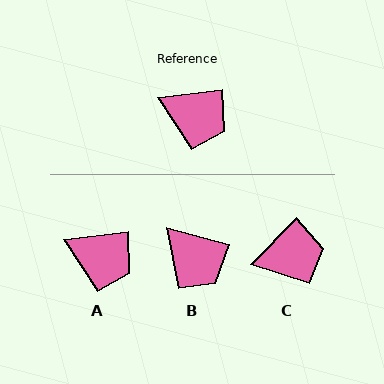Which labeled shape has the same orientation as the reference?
A.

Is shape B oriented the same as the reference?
No, it is off by about 22 degrees.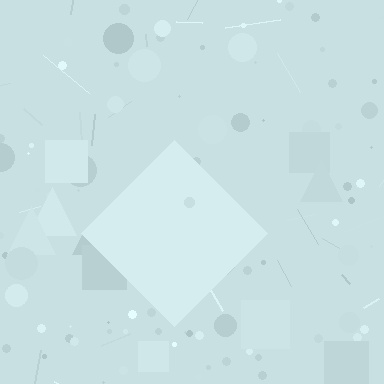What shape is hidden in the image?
A diamond is hidden in the image.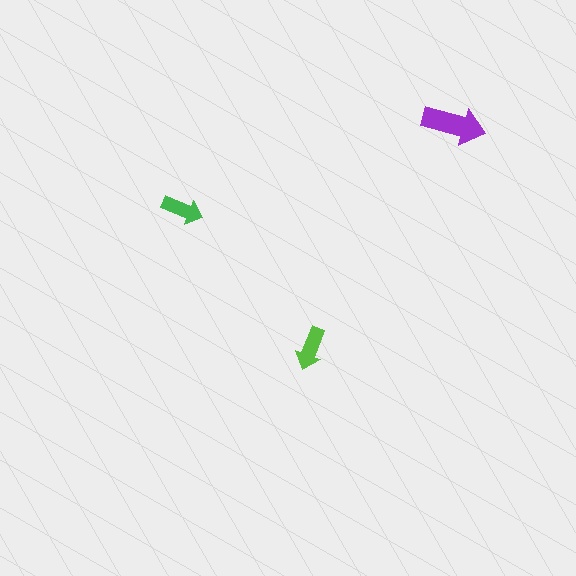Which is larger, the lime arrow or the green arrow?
The lime one.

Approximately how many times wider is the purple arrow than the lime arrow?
About 1.5 times wider.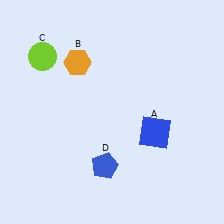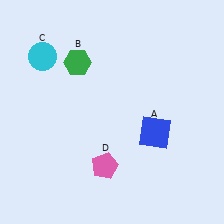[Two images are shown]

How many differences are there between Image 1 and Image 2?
There are 3 differences between the two images.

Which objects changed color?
B changed from orange to green. C changed from lime to cyan. D changed from blue to pink.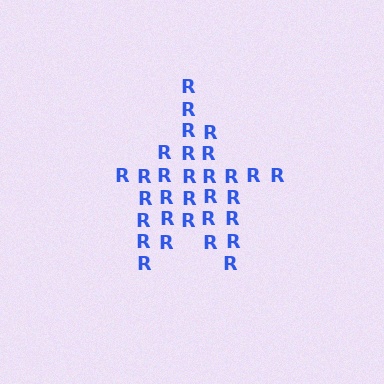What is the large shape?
The large shape is a star.